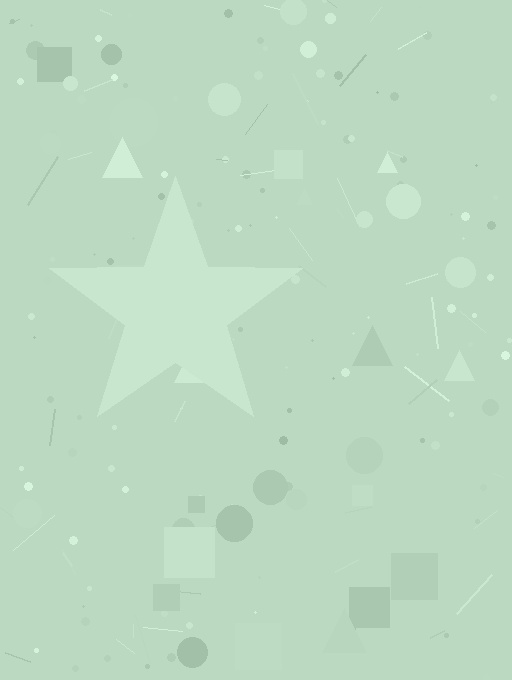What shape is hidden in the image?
A star is hidden in the image.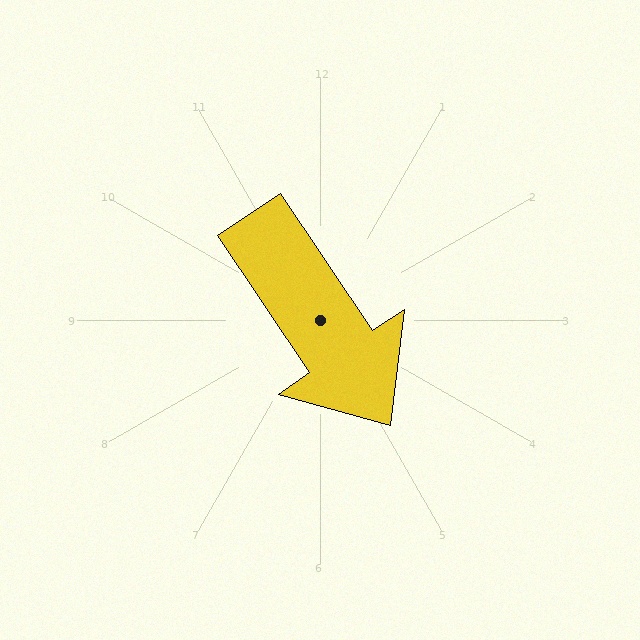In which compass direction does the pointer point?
Southeast.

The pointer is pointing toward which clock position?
Roughly 5 o'clock.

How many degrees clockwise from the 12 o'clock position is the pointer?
Approximately 146 degrees.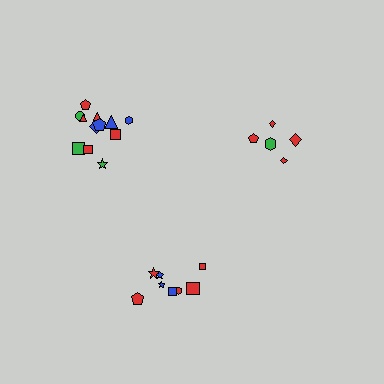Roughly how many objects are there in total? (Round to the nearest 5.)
Roughly 25 objects in total.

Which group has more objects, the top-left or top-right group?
The top-left group.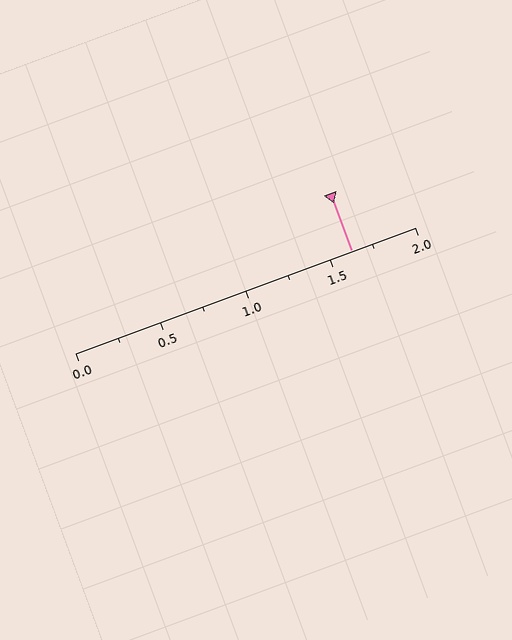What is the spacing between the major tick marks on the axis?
The major ticks are spaced 0.5 apart.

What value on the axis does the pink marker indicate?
The marker indicates approximately 1.62.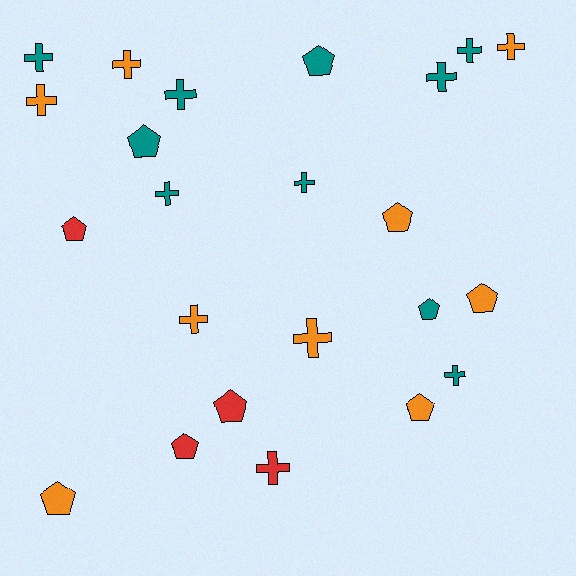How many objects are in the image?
There are 23 objects.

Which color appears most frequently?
Teal, with 10 objects.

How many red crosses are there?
There is 1 red cross.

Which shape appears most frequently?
Cross, with 13 objects.